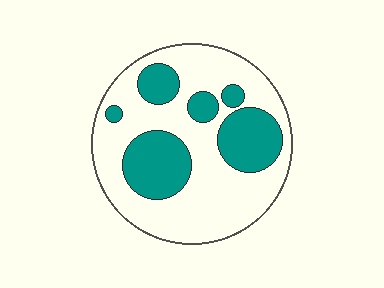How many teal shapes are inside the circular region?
6.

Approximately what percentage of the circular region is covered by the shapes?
Approximately 30%.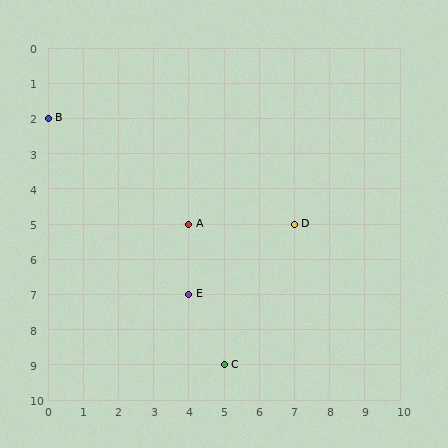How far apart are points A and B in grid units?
Points A and B are 4 columns and 3 rows apart (about 5.0 grid units diagonally).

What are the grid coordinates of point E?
Point E is at grid coordinates (4, 7).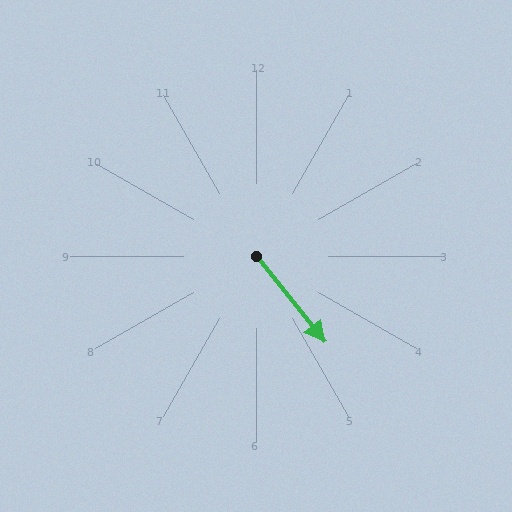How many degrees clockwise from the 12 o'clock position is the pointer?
Approximately 141 degrees.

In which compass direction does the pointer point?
Southeast.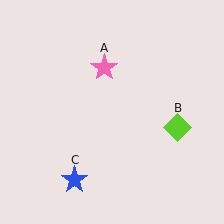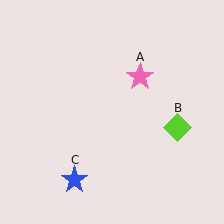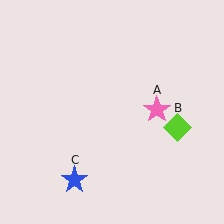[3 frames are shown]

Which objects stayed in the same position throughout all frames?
Lime diamond (object B) and blue star (object C) remained stationary.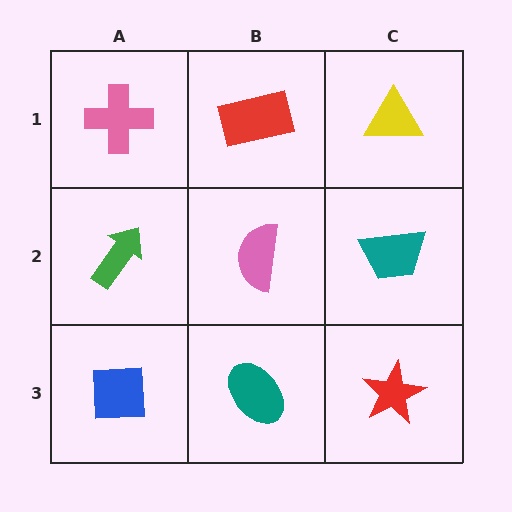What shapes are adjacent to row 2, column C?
A yellow triangle (row 1, column C), a red star (row 3, column C), a pink semicircle (row 2, column B).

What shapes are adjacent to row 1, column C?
A teal trapezoid (row 2, column C), a red rectangle (row 1, column B).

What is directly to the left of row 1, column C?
A red rectangle.